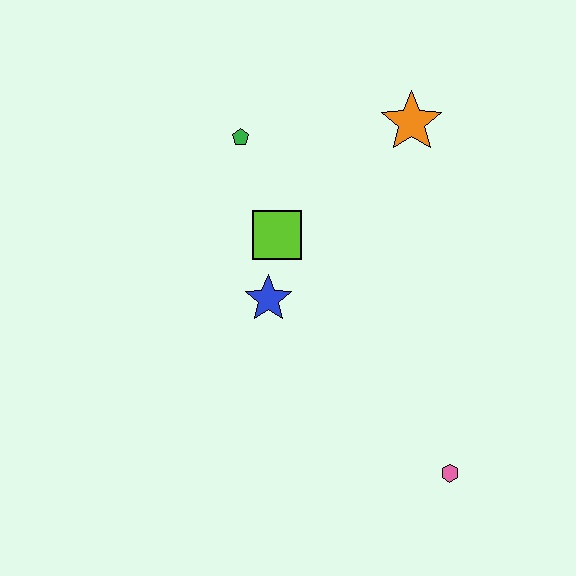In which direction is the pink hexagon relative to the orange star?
The pink hexagon is below the orange star.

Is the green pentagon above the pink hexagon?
Yes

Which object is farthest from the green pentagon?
The pink hexagon is farthest from the green pentagon.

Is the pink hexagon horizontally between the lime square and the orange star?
No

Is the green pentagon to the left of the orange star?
Yes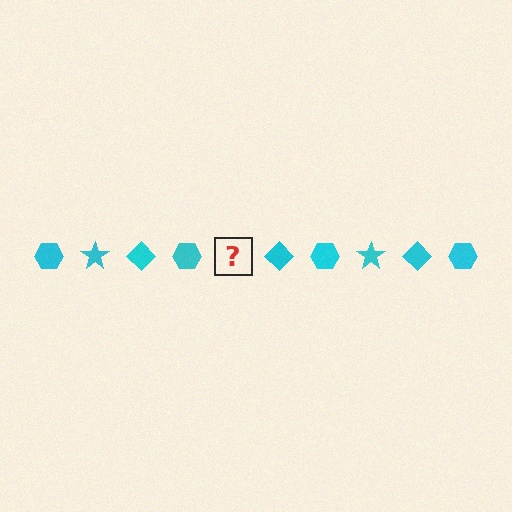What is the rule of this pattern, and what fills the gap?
The rule is that the pattern cycles through hexagon, star, diamond shapes in cyan. The gap should be filled with a cyan star.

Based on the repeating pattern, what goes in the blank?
The blank should be a cyan star.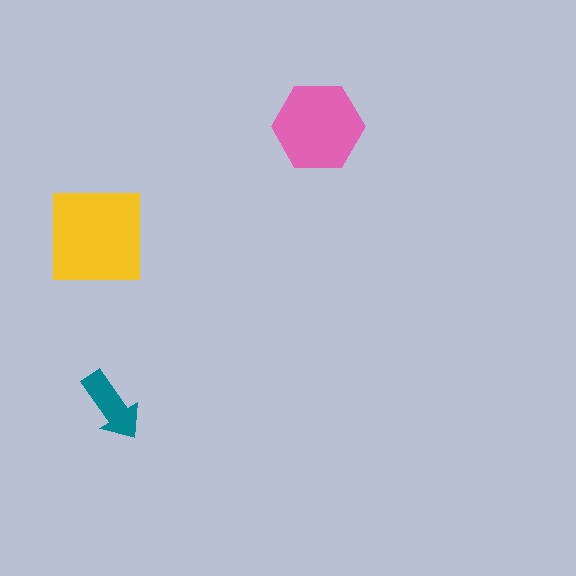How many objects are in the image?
There are 3 objects in the image.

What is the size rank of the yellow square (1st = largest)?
1st.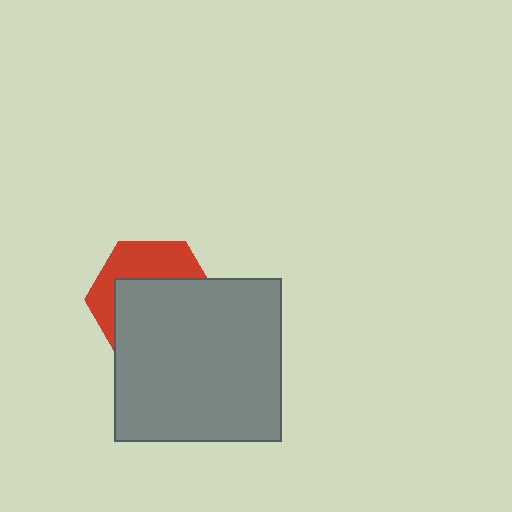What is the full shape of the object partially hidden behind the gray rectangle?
The partially hidden object is a red hexagon.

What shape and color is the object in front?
The object in front is a gray rectangle.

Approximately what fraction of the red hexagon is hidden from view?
Roughly 63% of the red hexagon is hidden behind the gray rectangle.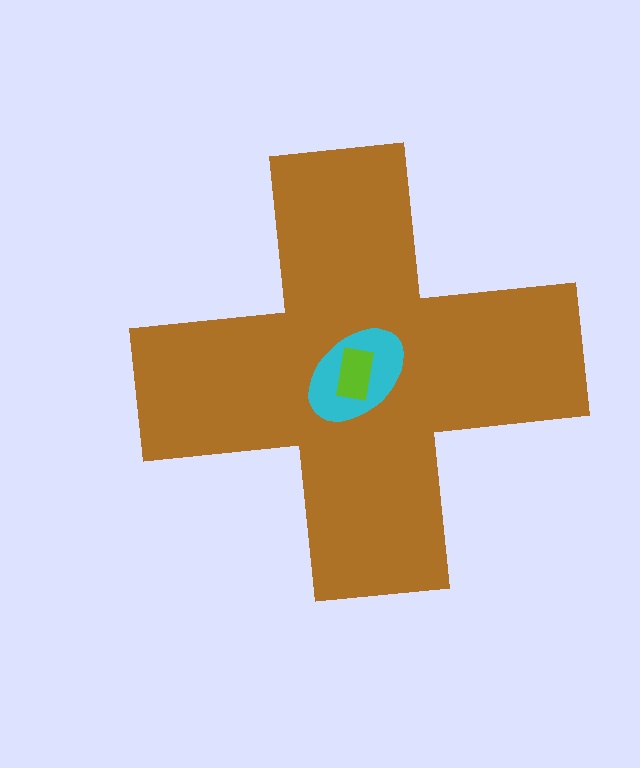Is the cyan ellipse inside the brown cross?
Yes.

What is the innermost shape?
The lime rectangle.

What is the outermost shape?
The brown cross.